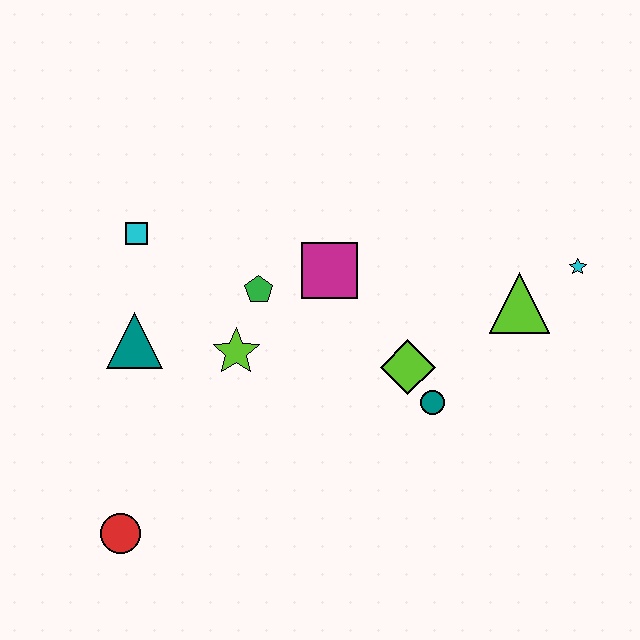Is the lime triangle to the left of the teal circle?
No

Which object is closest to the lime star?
The green pentagon is closest to the lime star.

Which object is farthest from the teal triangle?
The cyan star is farthest from the teal triangle.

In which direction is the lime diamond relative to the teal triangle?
The lime diamond is to the right of the teal triangle.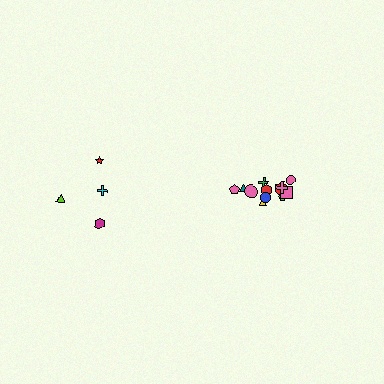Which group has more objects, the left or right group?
The right group.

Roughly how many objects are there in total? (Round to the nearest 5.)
Roughly 15 objects in total.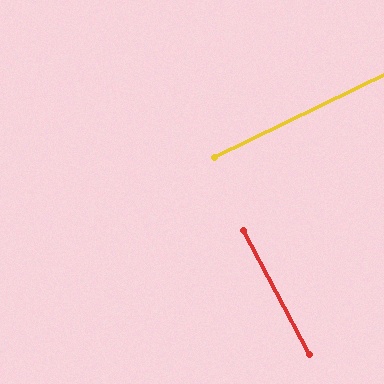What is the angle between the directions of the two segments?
Approximately 88 degrees.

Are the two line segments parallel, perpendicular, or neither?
Perpendicular — they meet at approximately 88°.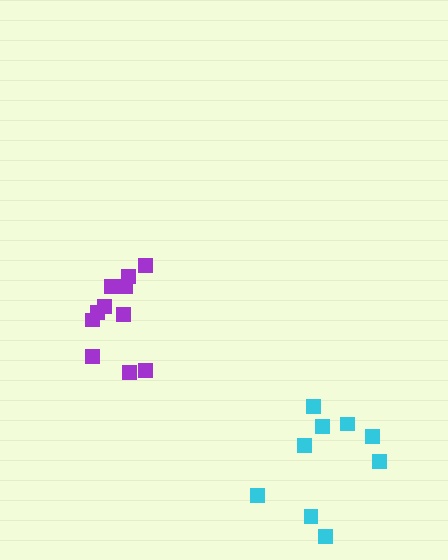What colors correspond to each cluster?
The clusters are colored: purple, cyan.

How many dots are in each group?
Group 1: 11 dots, Group 2: 9 dots (20 total).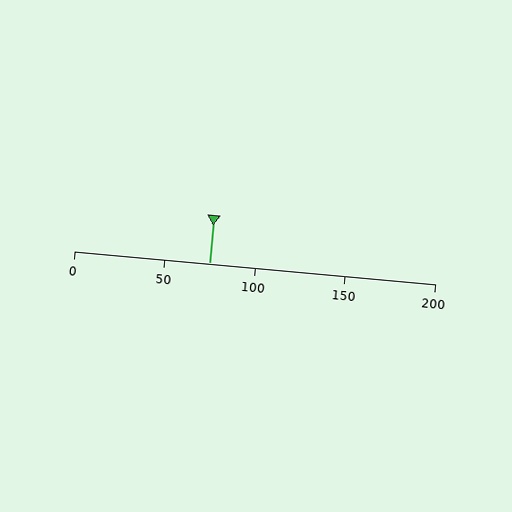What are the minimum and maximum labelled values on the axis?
The axis runs from 0 to 200.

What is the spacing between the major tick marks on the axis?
The major ticks are spaced 50 apart.